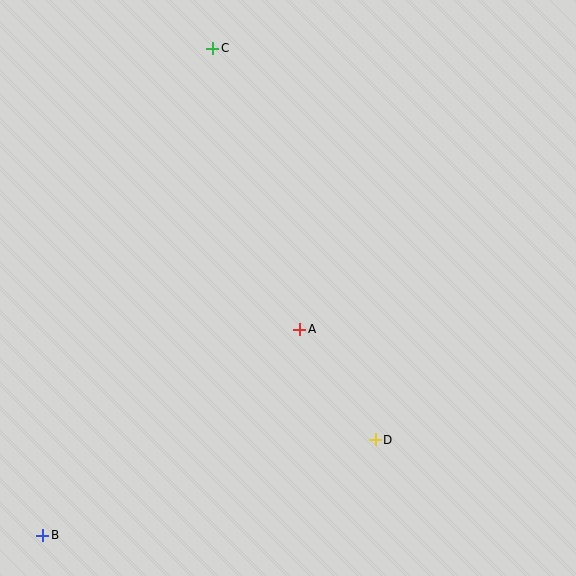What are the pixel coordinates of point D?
Point D is at (375, 440).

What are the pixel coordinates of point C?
Point C is at (213, 48).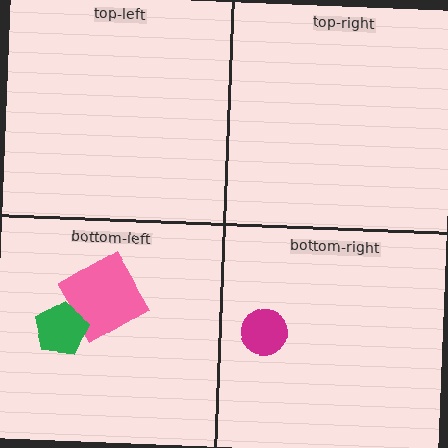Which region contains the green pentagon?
The bottom-left region.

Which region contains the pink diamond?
The bottom-left region.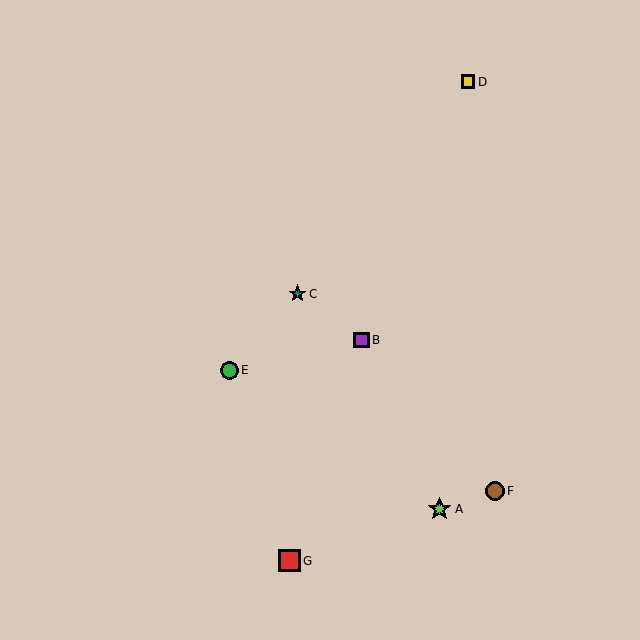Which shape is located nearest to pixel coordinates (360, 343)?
The purple square (labeled B) at (361, 340) is nearest to that location.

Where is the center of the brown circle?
The center of the brown circle is at (495, 491).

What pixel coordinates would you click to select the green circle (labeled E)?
Click at (229, 371) to select the green circle E.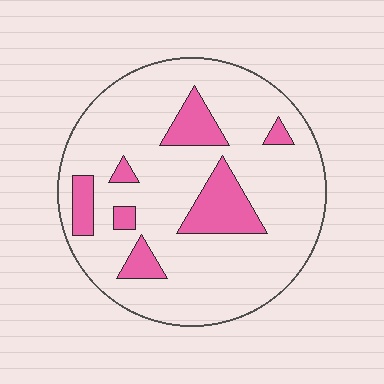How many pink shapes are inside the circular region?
7.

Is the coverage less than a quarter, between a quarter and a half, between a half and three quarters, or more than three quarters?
Less than a quarter.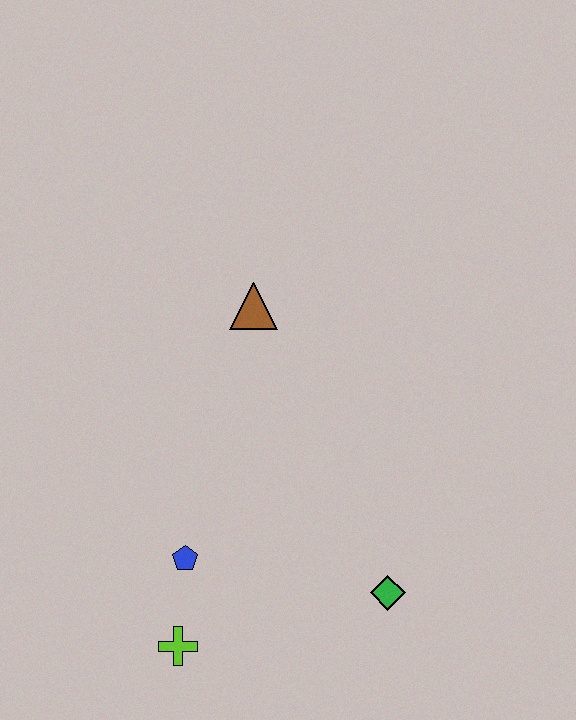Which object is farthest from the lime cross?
The brown triangle is farthest from the lime cross.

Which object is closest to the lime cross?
The blue pentagon is closest to the lime cross.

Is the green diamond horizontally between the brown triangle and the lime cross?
No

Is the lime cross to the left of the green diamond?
Yes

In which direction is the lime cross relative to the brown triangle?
The lime cross is below the brown triangle.